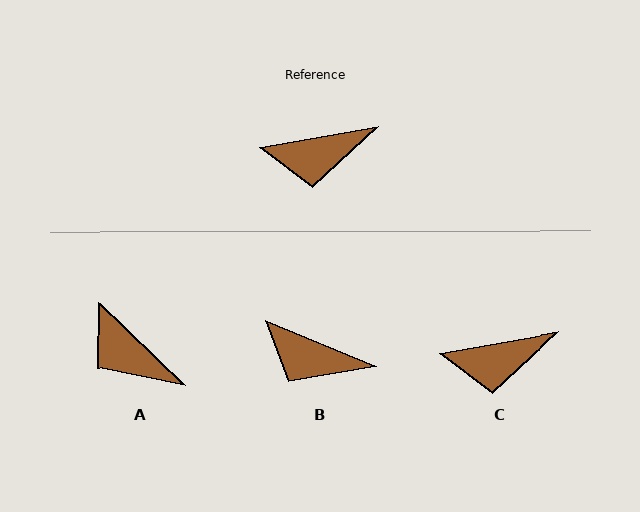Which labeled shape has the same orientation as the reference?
C.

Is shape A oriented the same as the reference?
No, it is off by about 54 degrees.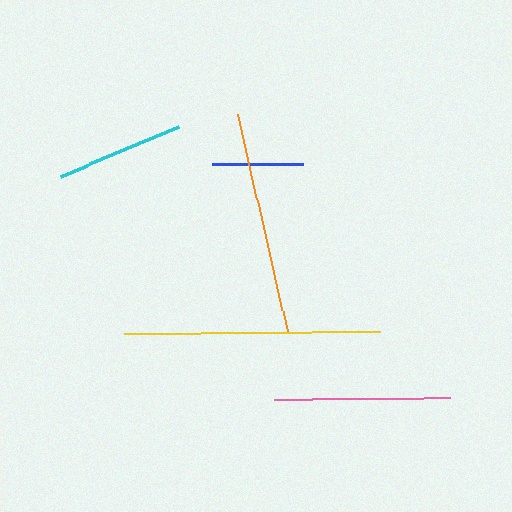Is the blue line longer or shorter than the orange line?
The orange line is longer than the blue line.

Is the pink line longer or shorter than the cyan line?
The pink line is longer than the cyan line.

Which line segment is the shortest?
The blue line is the shortest at approximately 91 pixels.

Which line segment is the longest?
The yellow line is the longest at approximately 256 pixels.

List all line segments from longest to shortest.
From longest to shortest: yellow, orange, pink, cyan, blue.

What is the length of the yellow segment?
The yellow segment is approximately 256 pixels long.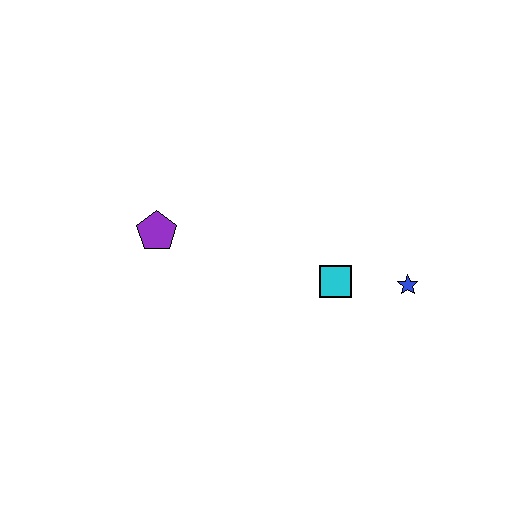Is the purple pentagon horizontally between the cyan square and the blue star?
No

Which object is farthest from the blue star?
The purple pentagon is farthest from the blue star.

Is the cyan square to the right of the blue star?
No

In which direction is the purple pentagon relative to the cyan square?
The purple pentagon is to the left of the cyan square.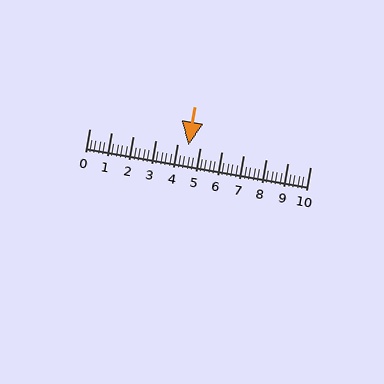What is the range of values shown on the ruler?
The ruler shows values from 0 to 10.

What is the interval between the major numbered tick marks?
The major tick marks are spaced 1 units apart.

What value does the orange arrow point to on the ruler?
The orange arrow points to approximately 4.5.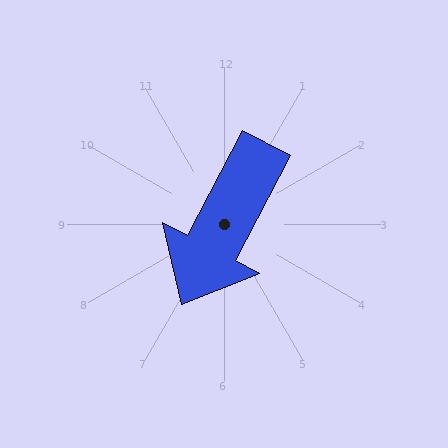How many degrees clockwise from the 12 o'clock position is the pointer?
Approximately 208 degrees.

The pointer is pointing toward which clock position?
Roughly 7 o'clock.